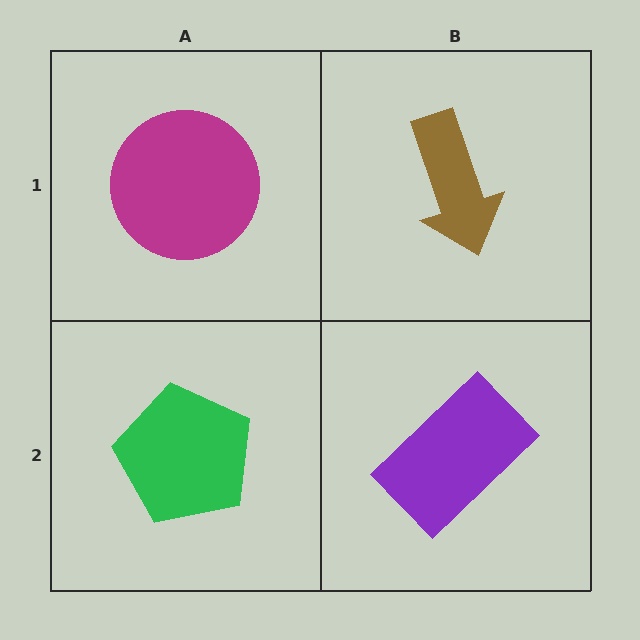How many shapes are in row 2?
2 shapes.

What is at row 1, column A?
A magenta circle.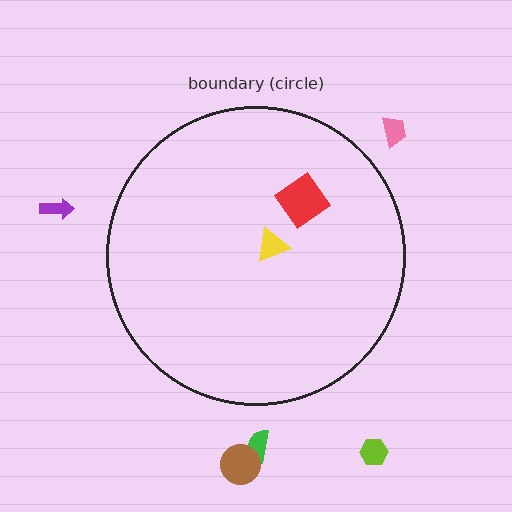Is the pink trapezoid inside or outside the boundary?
Outside.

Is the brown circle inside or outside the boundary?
Outside.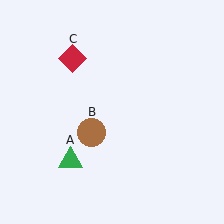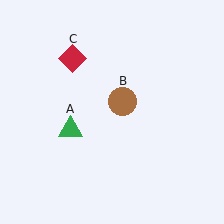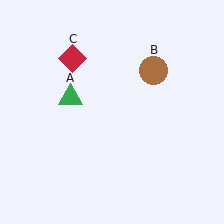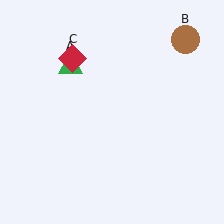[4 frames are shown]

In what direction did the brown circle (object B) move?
The brown circle (object B) moved up and to the right.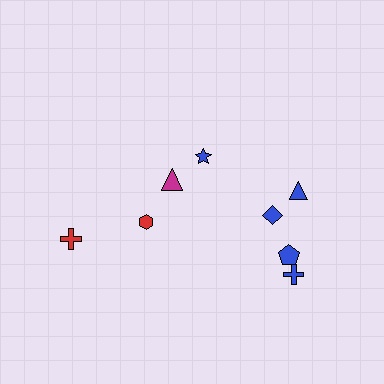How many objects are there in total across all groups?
There are 8 objects.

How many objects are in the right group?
There are 5 objects.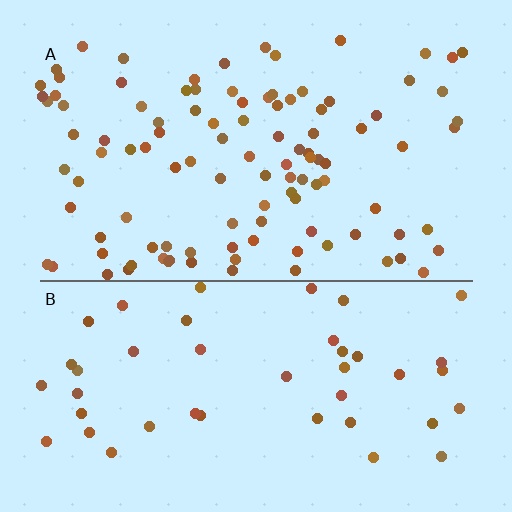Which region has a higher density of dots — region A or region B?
A (the top).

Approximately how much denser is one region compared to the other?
Approximately 2.4× — region A over region B.